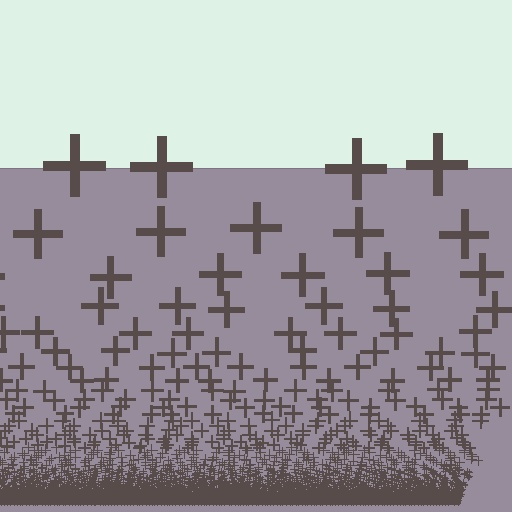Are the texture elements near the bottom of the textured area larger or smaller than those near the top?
Smaller. The gradient is inverted — elements near the bottom are smaller and denser.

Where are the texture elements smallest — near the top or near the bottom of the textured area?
Near the bottom.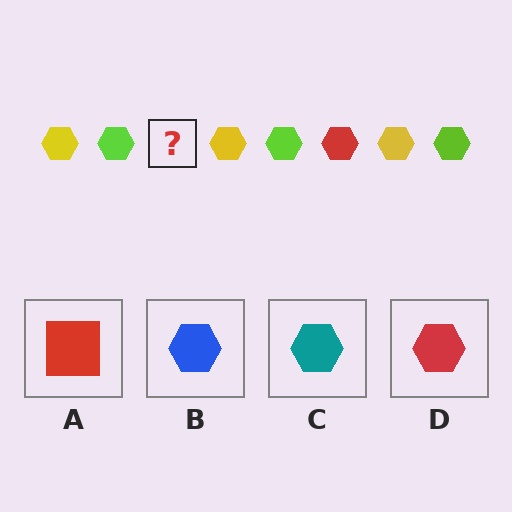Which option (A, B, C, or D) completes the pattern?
D.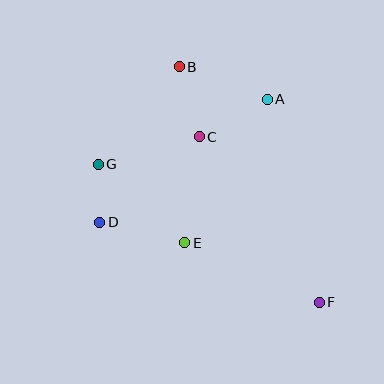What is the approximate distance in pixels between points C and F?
The distance between C and F is approximately 205 pixels.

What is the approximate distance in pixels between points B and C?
The distance between B and C is approximately 73 pixels.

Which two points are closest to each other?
Points D and G are closest to each other.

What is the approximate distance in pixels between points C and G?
The distance between C and G is approximately 105 pixels.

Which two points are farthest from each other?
Points B and F are farthest from each other.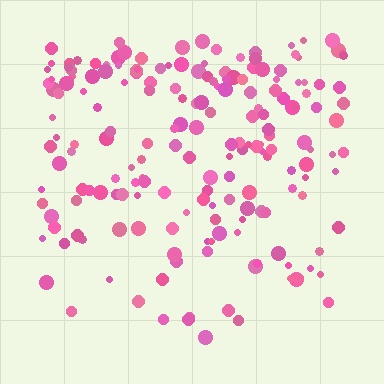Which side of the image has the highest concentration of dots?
The top.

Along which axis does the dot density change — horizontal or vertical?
Vertical.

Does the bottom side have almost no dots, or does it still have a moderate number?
Still a moderate number, just noticeably fewer than the top.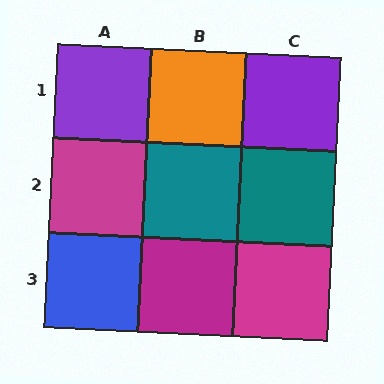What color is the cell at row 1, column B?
Orange.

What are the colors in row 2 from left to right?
Magenta, teal, teal.